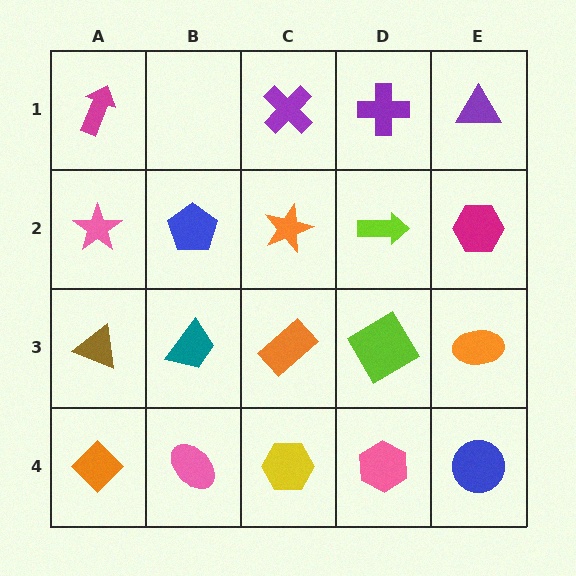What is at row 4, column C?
A yellow hexagon.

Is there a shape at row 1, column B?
No, that cell is empty.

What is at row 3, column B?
A teal trapezoid.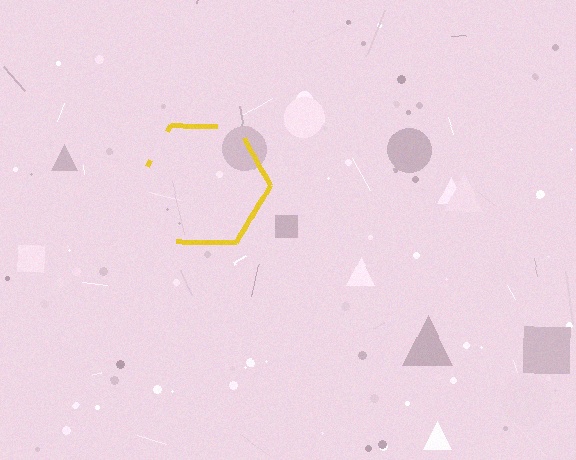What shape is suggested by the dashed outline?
The dashed outline suggests a hexagon.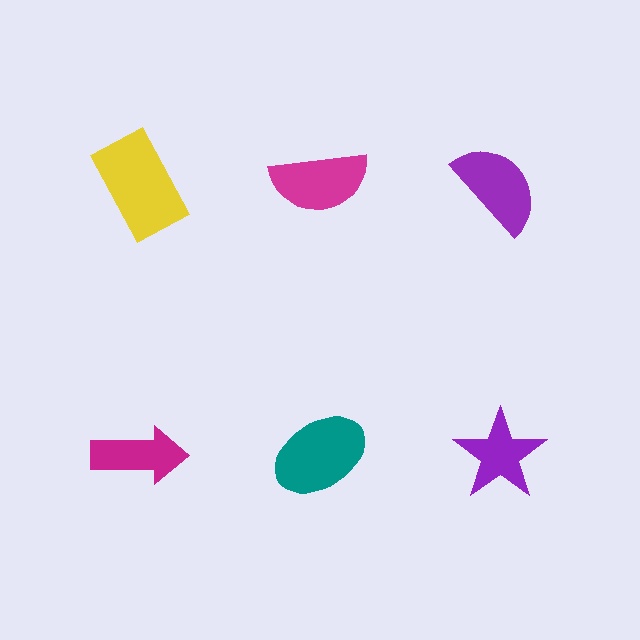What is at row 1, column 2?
A magenta semicircle.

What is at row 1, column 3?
A purple semicircle.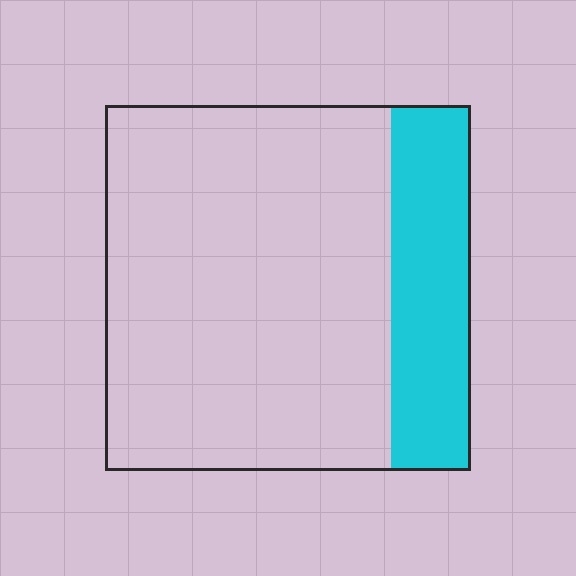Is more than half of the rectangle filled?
No.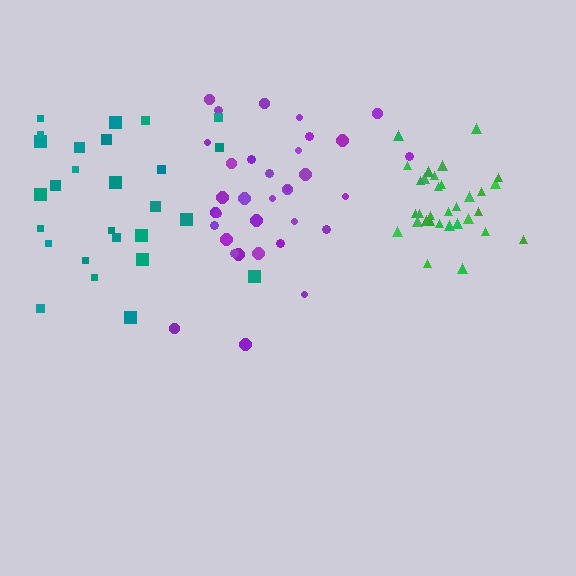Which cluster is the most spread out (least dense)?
Teal.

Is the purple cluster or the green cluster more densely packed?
Green.